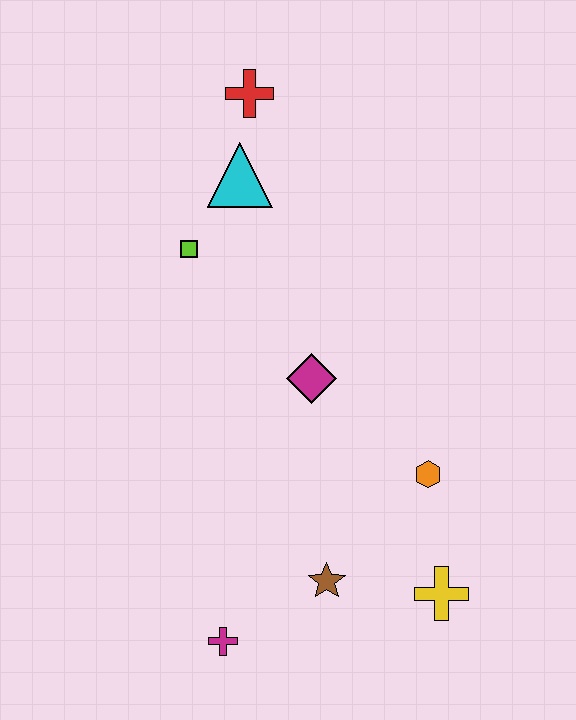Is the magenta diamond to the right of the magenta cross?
Yes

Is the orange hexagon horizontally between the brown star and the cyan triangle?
No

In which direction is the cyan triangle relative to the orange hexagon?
The cyan triangle is above the orange hexagon.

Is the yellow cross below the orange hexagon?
Yes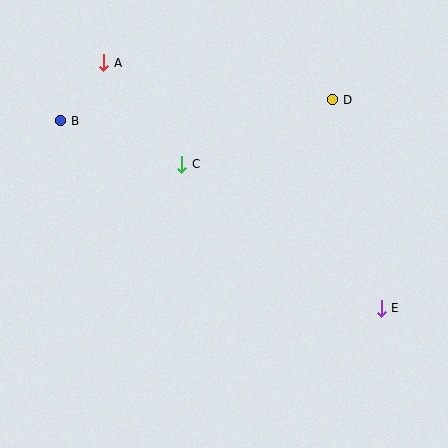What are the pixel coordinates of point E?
Point E is at (381, 308).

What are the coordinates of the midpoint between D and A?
The midpoint between D and A is at (218, 81).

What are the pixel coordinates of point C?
Point C is at (182, 164).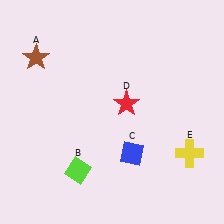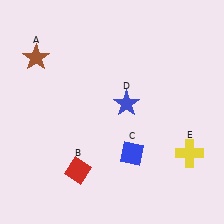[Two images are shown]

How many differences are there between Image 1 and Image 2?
There are 2 differences between the two images.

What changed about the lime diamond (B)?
In Image 1, B is lime. In Image 2, it changed to red.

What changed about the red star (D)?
In Image 1, D is red. In Image 2, it changed to blue.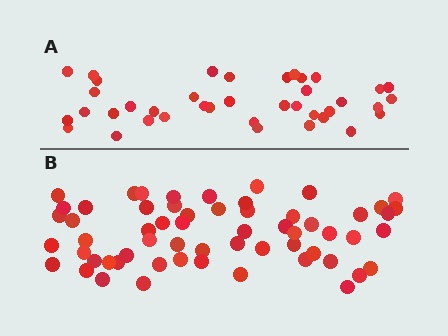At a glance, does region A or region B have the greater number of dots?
Region B (the bottom region) has more dots.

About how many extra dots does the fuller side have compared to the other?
Region B has approximately 20 more dots than region A.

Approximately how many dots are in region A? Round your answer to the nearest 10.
About 40 dots. (The exact count is 39, which rounds to 40.)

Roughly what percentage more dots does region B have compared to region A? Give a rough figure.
About 55% more.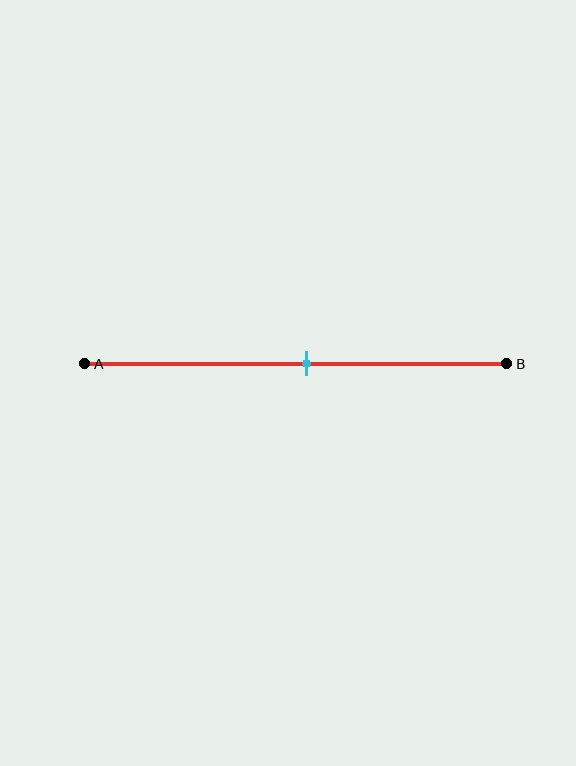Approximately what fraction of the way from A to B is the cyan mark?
The cyan mark is approximately 55% of the way from A to B.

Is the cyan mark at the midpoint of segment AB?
Yes, the mark is approximately at the midpoint.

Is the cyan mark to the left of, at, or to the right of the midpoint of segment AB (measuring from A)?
The cyan mark is approximately at the midpoint of segment AB.